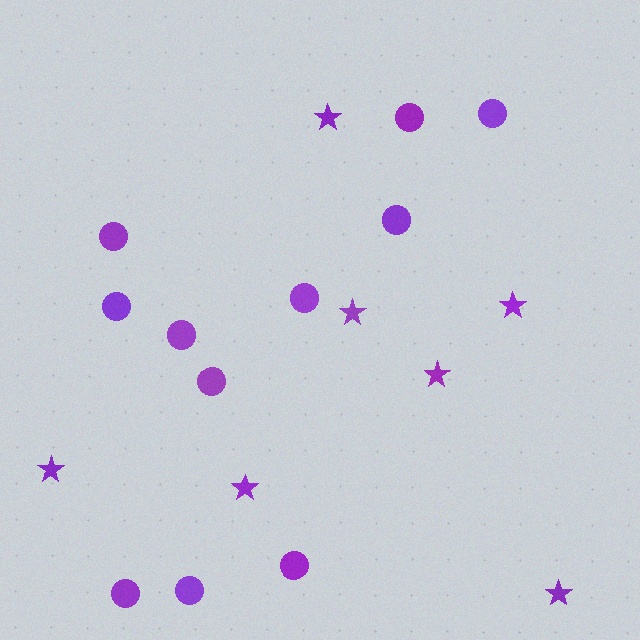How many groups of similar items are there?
There are 2 groups: one group of circles (11) and one group of stars (7).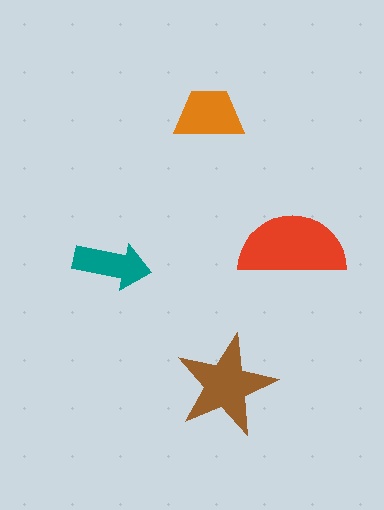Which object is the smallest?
The teal arrow.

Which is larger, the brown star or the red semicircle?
The red semicircle.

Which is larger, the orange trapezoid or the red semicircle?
The red semicircle.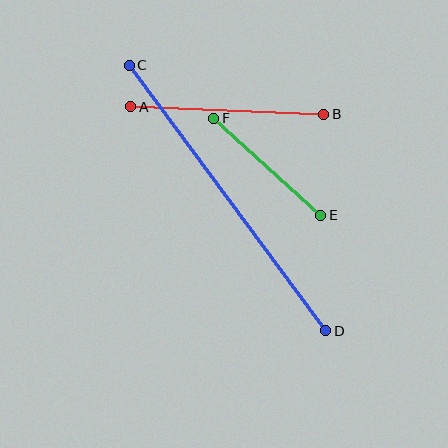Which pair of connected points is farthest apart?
Points C and D are farthest apart.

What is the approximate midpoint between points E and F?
The midpoint is at approximately (267, 167) pixels.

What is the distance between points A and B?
The distance is approximately 193 pixels.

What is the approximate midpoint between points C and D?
The midpoint is at approximately (228, 198) pixels.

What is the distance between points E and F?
The distance is approximately 144 pixels.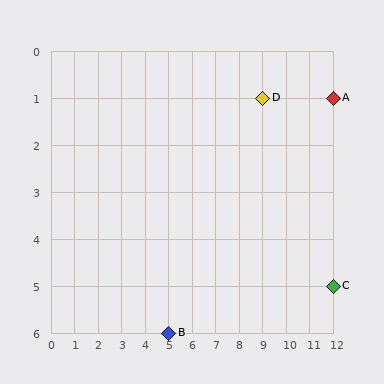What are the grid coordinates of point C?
Point C is at grid coordinates (12, 5).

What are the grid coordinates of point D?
Point D is at grid coordinates (9, 1).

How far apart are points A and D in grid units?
Points A and D are 3 columns apart.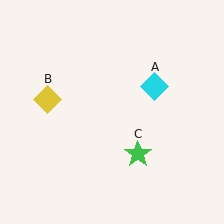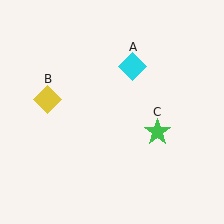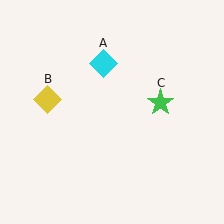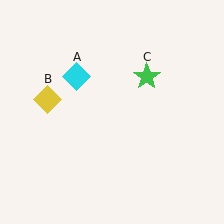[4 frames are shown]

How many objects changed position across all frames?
2 objects changed position: cyan diamond (object A), green star (object C).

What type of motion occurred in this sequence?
The cyan diamond (object A), green star (object C) rotated counterclockwise around the center of the scene.